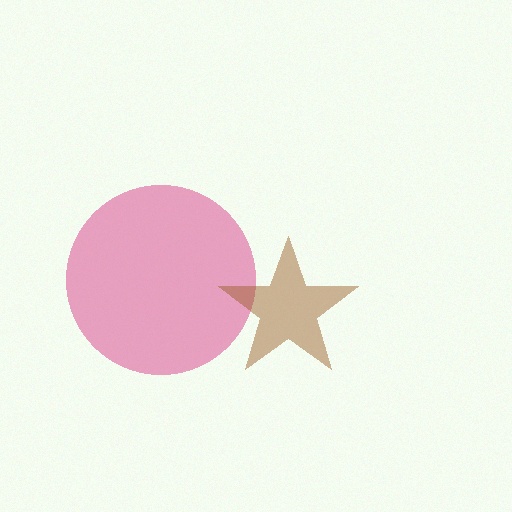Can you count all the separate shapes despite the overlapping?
Yes, there are 2 separate shapes.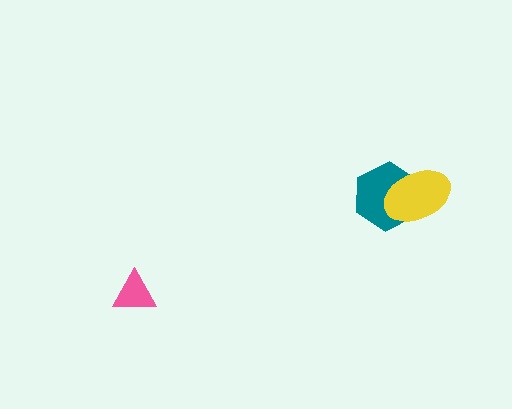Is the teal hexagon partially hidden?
Yes, it is partially covered by another shape.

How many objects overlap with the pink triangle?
0 objects overlap with the pink triangle.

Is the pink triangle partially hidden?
No, no other shape covers it.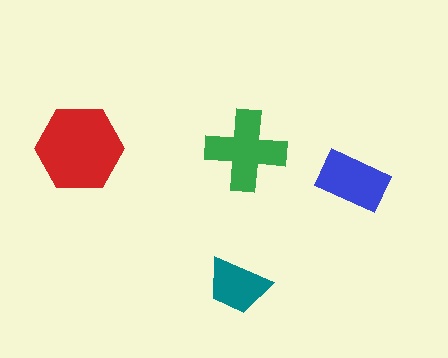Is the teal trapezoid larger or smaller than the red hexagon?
Smaller.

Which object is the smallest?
The teal trapezoid.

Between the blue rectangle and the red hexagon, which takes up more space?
The red hexagon.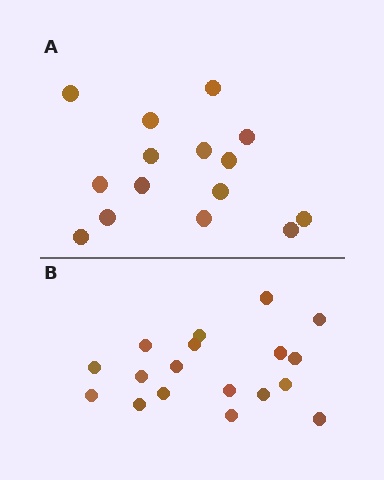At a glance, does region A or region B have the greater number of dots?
Region B (the bottom region) has more dots.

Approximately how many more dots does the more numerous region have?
Region B has just a few more — roughly 2 or 3 more dots than region A.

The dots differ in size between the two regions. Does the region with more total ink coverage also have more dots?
No. Region A has more total ink coverage because its dots are larger, but region B actually contains more individual dots. Total area can be misleading — the number of items is what matters here.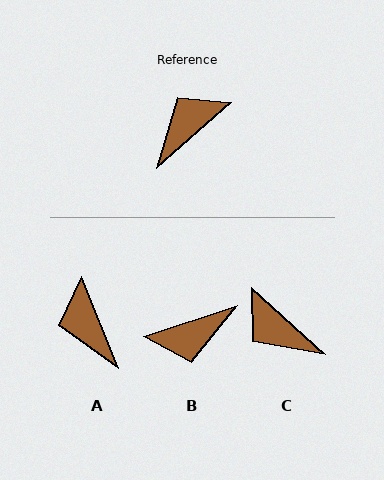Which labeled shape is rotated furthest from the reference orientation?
B, about 157 degrees away.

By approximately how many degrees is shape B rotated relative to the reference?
Approximately 157 degrees counter-clockwise.